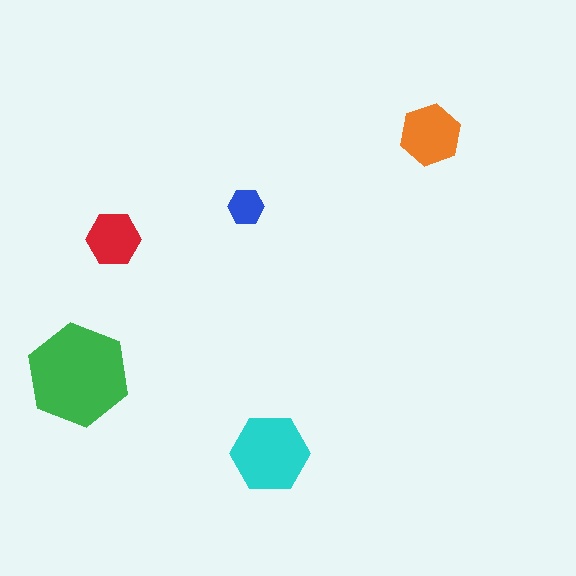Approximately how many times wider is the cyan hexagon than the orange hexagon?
About 1.5 times wider.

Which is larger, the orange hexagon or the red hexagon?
The orange one.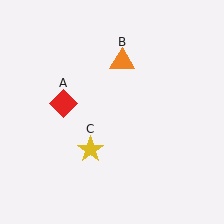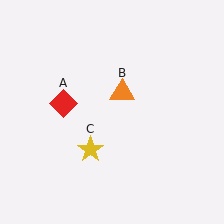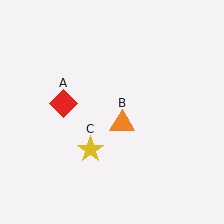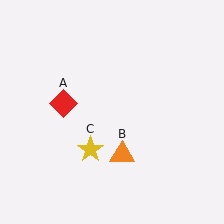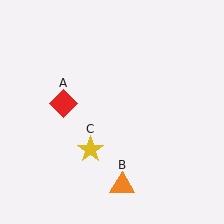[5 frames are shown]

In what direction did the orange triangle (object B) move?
The orange triangle (object B) moved down.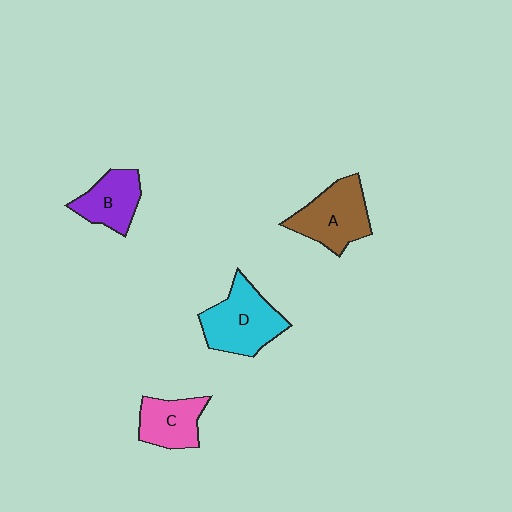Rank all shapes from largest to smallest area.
From largest to smallest: D (cyan), A (brown), B (purple), C (pink).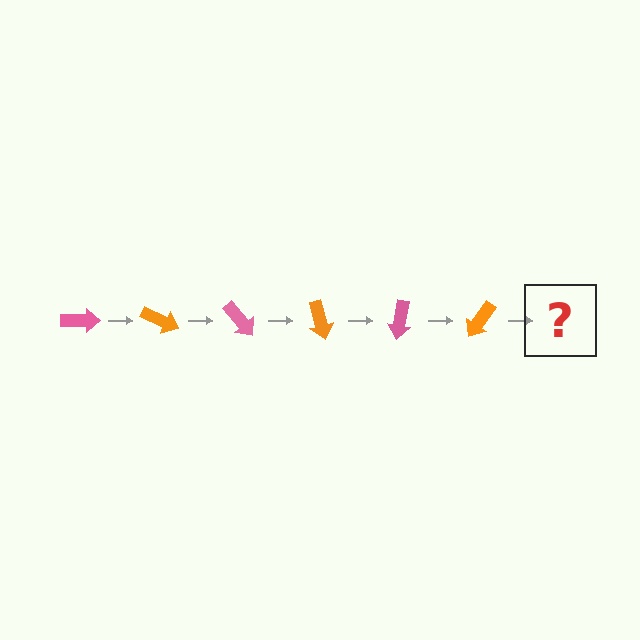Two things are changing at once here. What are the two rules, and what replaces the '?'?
The two rules are that it rotates 25 degrees each step and the color cycles through pink and orange. The '?' should be a pink arrow, rotated 150 degrees from the start.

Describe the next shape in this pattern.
It should be a pink arrow, rotated 150 degrees from the start.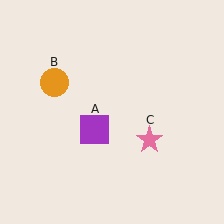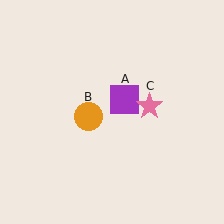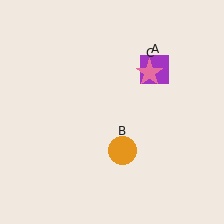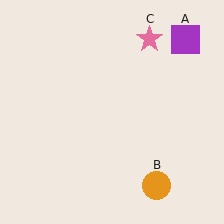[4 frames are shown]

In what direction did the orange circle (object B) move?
The orange circle (object B) moved down and to the right.